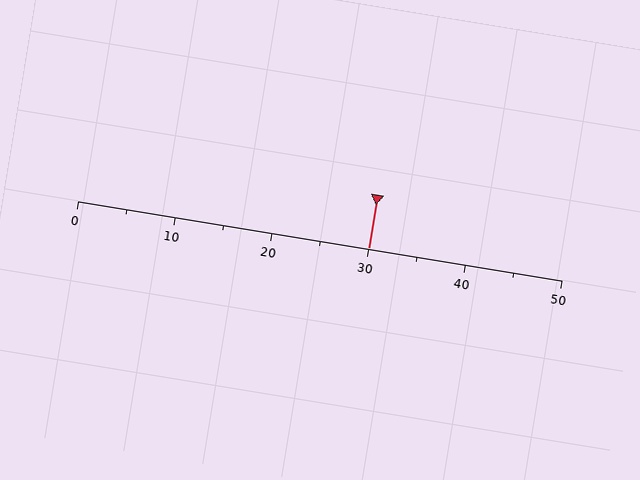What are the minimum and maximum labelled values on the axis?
The axis runs from 0 to 50.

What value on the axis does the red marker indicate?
The marker indicates approximately 30.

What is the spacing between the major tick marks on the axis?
The major ticks are spaced 10 apart.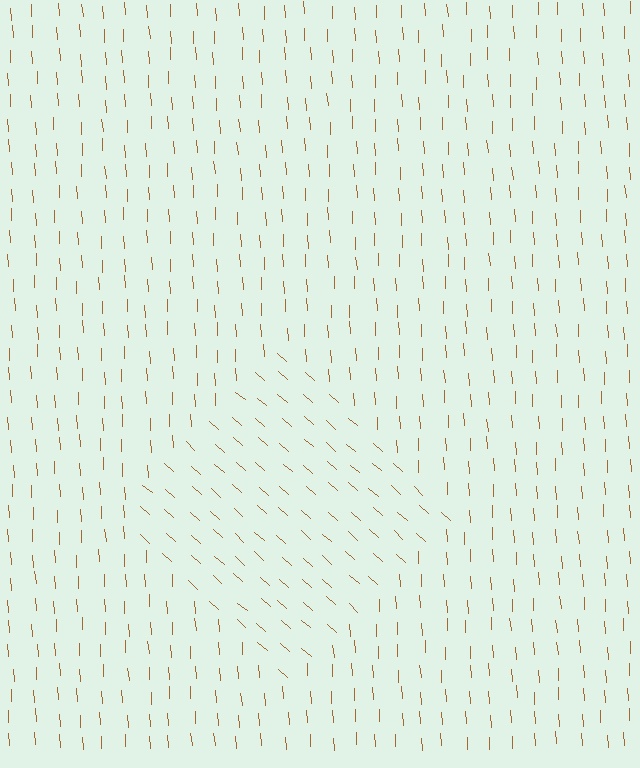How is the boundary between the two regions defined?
The boundary is defined purely by a change in line orientation (approximately 45 degrees difference). All lines are the same color and thickness.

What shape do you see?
I see a diamond.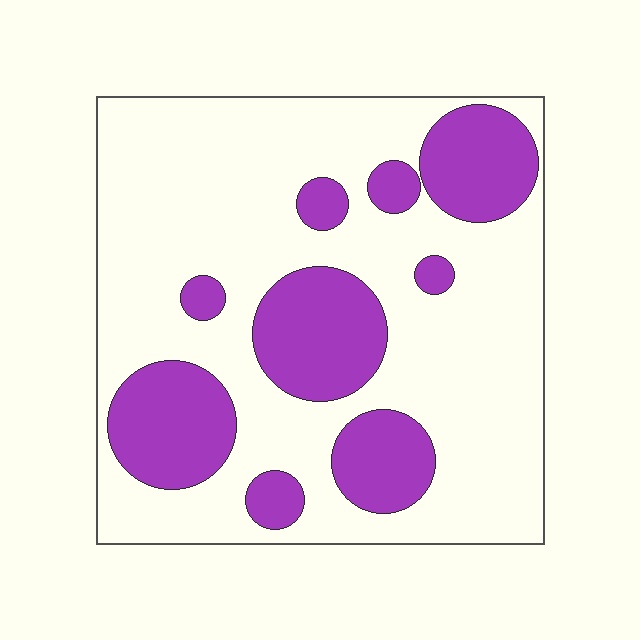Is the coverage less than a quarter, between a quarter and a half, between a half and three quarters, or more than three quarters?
Between a quarter and a half.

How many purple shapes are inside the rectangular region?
9.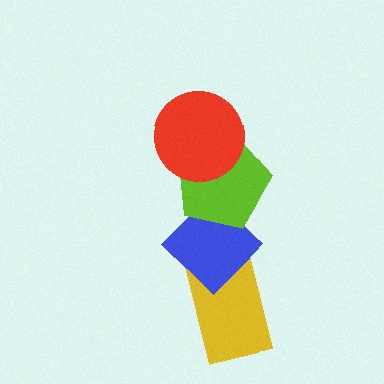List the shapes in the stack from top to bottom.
From top to bottom: the red circle, the lime pentagon, the blue diamond, the yellow rectangle.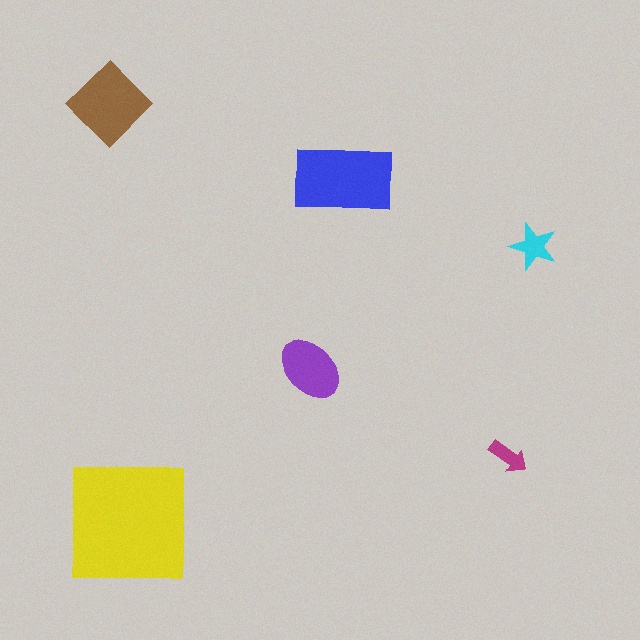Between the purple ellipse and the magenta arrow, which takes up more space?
The purple ellipse.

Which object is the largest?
The yellow square.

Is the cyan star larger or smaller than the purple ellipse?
Smaller.